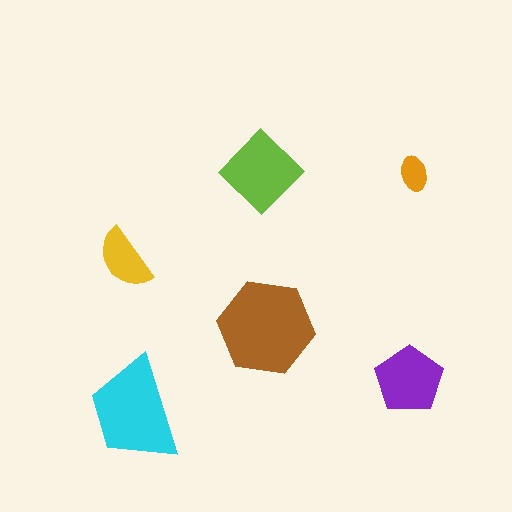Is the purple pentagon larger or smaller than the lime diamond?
Smaller.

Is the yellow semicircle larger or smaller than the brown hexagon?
Smaller.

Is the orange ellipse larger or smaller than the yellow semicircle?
Smaller.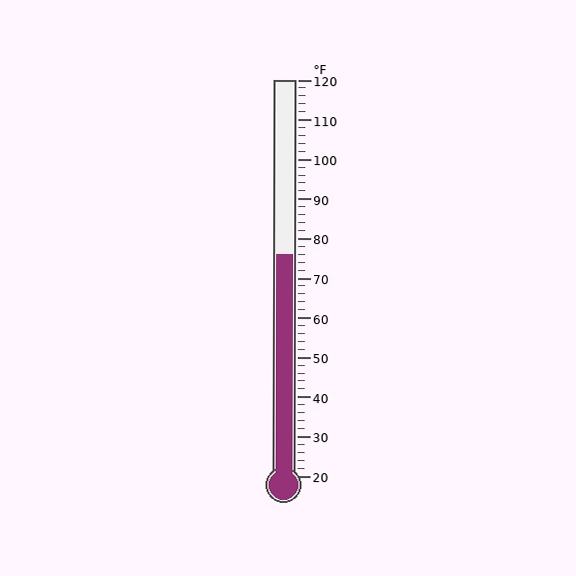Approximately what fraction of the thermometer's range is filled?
The thermometer is filled to approximately 55% of its range.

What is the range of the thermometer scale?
The thermometer scale ranges from 20°F to 120°F.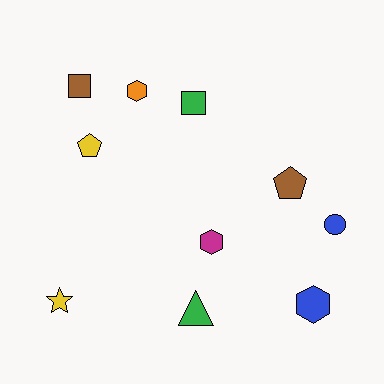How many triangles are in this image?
There is 1 triangle.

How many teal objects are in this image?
There are no teal objects.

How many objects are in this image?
There are 10 objects.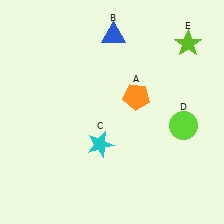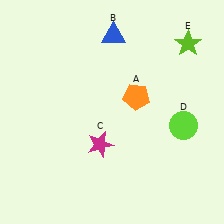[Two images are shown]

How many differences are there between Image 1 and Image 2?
There is 1 difference between the two images.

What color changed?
The star (C) changed from cyan in Image 1 to magenta in Image 2.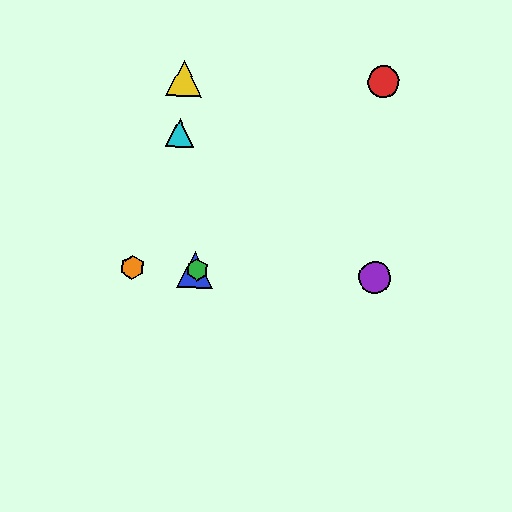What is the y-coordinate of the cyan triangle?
The cyan triangle is at y≈133.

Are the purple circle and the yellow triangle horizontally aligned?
No, the purple circle is at y≈278 and the yellow triangle is at y≈78.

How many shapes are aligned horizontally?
4 shapes (the blue triangle, the green hexagon, the purple circle, the orange hexagon) are aligned horizontally.